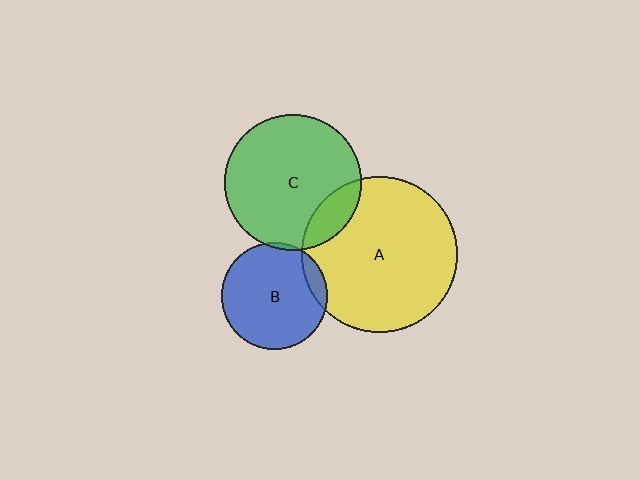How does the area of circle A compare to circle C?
Approximately 1.3 times.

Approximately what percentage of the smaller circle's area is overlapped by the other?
Approximately 15%.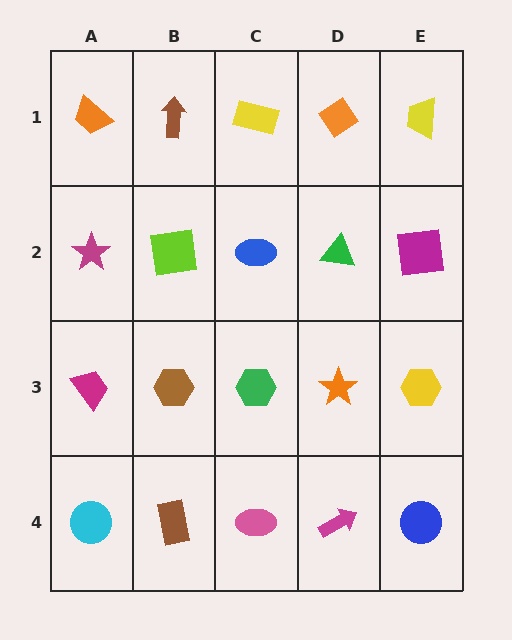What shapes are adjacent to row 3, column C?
A blue ellipse (row 2, column C), a pink ellipse (row 4, column C), a brown hexagon (row 3, column B), an orange star (row 3, column D).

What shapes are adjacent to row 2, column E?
A yellow trapezoid (row 1, column E), a yellow hexagon (row 3, column E), a green triangle (row 2, column D).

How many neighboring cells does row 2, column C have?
4.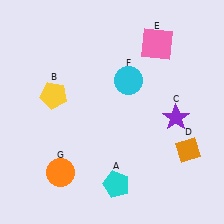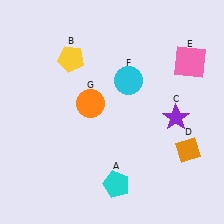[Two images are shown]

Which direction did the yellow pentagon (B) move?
The yellow pentagon (B) moved up.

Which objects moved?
The objects that moved are: the yellow pentagon (B), the pink square (E), the orange circle (G).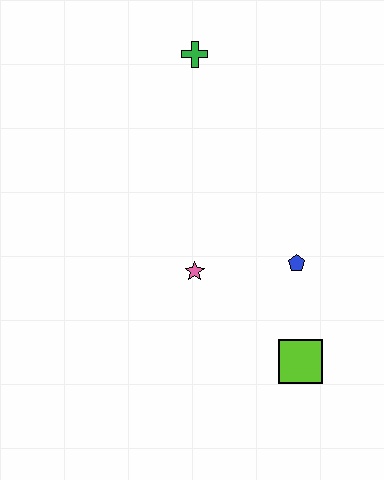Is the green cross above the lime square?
Yes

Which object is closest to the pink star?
The blue pentagon is closest to the pink star.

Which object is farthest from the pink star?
The green cross is farthest from the pink star.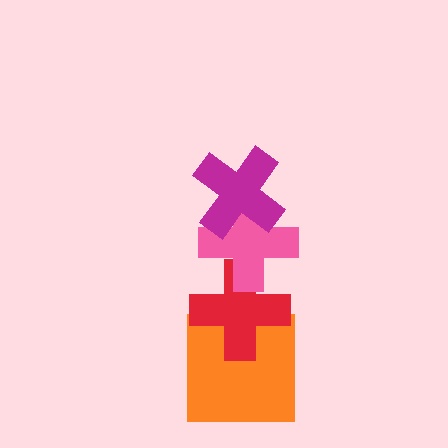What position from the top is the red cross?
The red cross is 3rd from the top.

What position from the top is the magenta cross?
The magenta cross is 1st from the top.